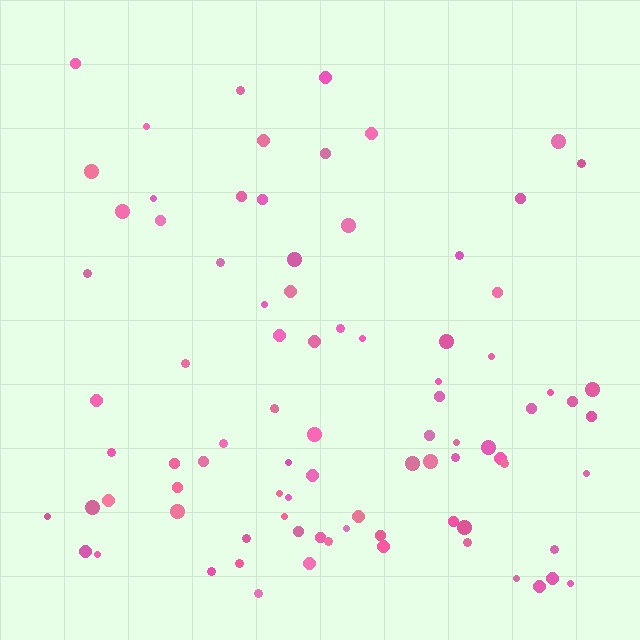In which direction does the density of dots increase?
From top to bottom, with the bottom side densest.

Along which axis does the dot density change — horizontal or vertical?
Vertical.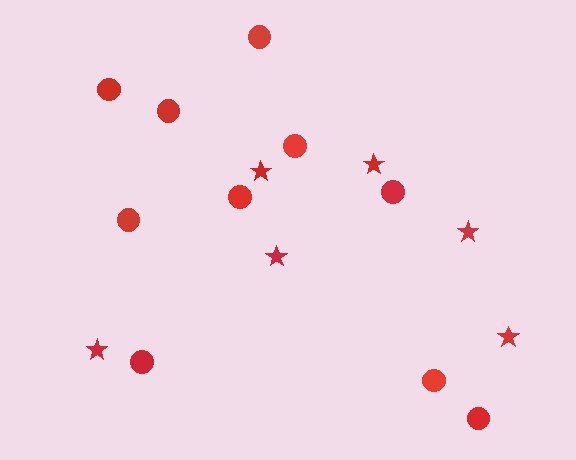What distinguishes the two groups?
There are 2 groups: one group of stars (6) and one group of circles (10).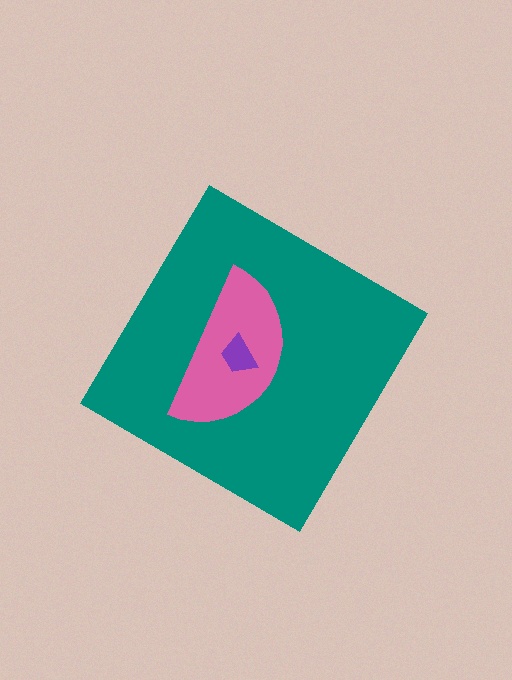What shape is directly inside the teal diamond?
The pink semicircle.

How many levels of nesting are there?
3.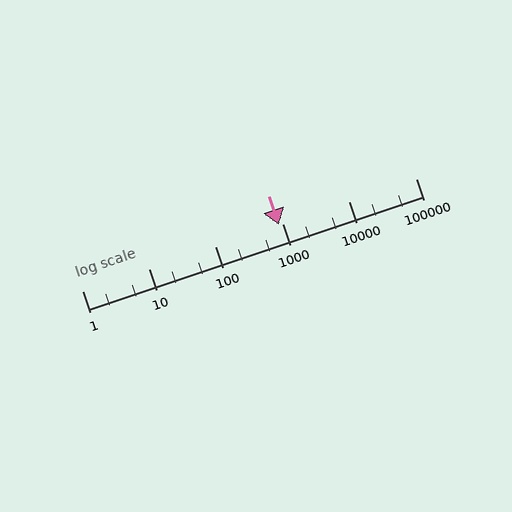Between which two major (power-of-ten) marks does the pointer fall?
The pointer is between 100 and 1000.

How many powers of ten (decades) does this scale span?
The scale spans 5 decades, from 1 to 100000.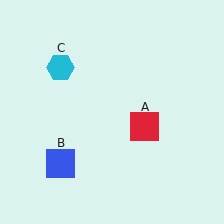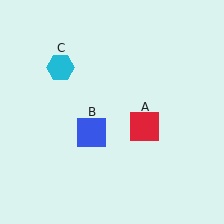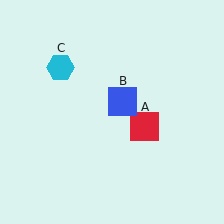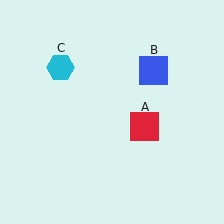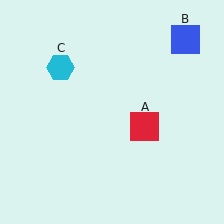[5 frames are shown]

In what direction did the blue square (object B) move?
The blue square (object B) moved up and to the right.